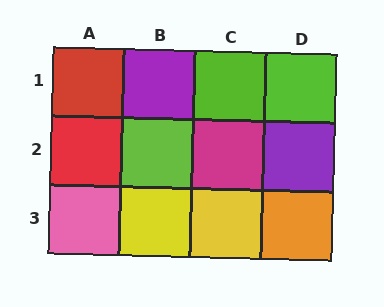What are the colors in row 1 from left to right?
Red, purple, lime, lime.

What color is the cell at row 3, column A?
Pink.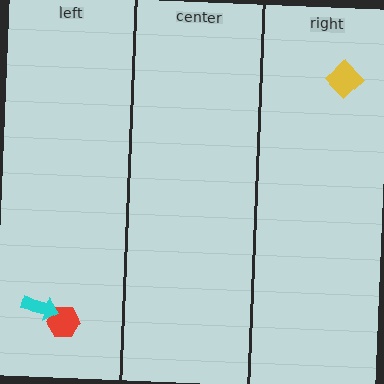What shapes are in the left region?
The red hexagon, the cyan arrow.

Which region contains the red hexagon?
The left region.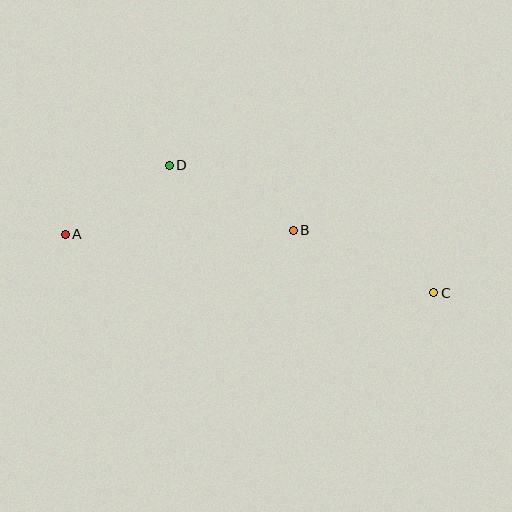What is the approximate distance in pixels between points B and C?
The distance between B and C is approximately 153 pixels.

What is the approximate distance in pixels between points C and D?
The distance between C and D is approximately 293 pixels.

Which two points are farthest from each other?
Points A and C are farthest from each other.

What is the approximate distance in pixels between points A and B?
The distance between A and B is approximately 228 pixels.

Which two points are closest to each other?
Points A and D are closest to each other.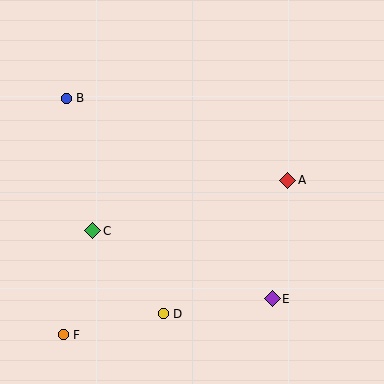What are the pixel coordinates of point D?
Point D is at (163, 314).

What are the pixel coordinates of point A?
Point A is at (288, 180).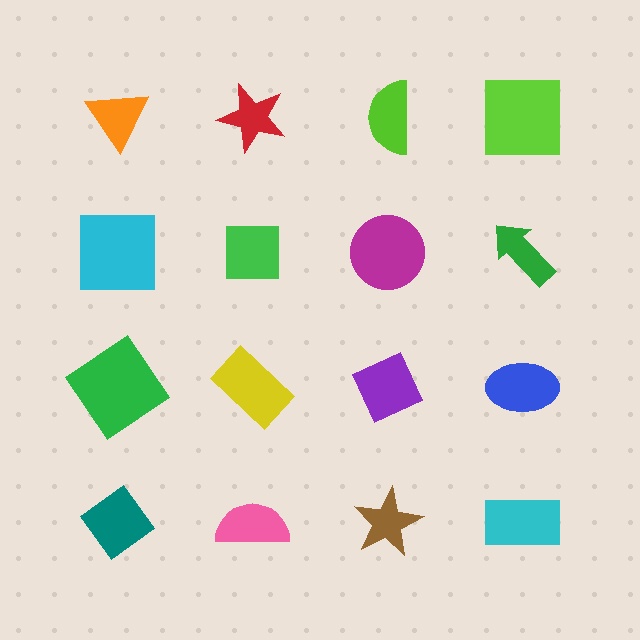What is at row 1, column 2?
A red star.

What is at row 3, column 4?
A blue ellipse.